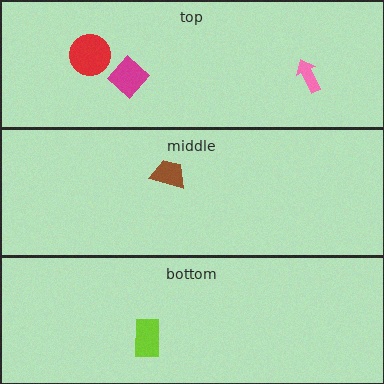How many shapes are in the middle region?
1.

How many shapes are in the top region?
3.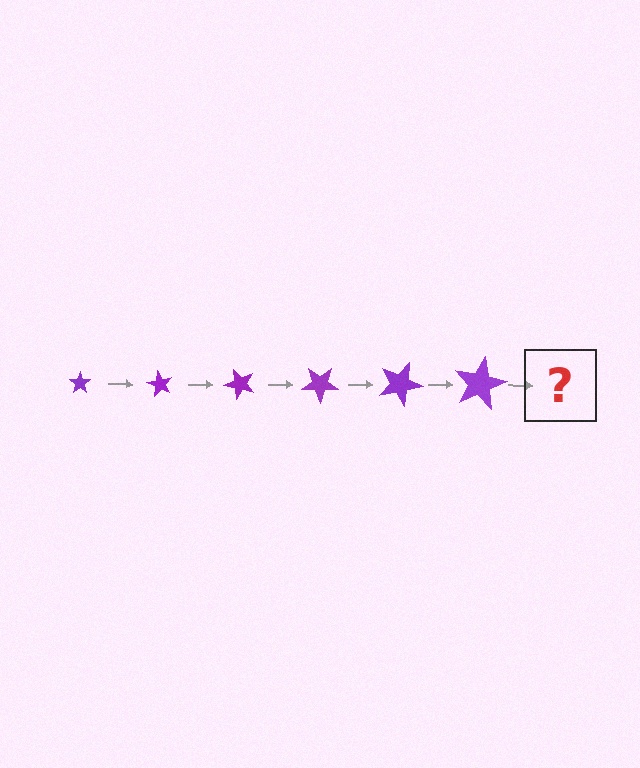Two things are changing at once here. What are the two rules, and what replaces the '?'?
The two rules are that the star grows larger each step and it rotates 60 degrees each step. The '?' should be a star, larger than the previous one and rotated 360 degrees from the start.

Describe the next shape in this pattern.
It should be a star, larger than the previous one and rotated 360 degrees from the start.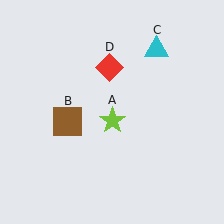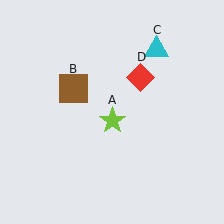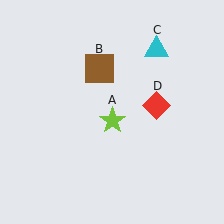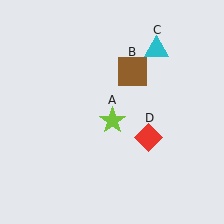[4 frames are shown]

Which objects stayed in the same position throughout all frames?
Lime star (object A) and cyan triangle (object C) remained stationary.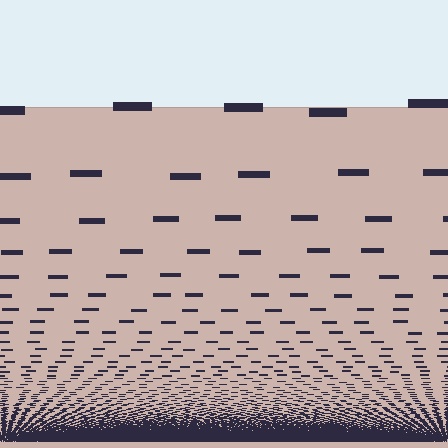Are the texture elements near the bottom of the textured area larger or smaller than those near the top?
Smaller. The gradient is inverted — elements near the bottom are smaller and denser.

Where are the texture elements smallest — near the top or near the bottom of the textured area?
Near the bottom.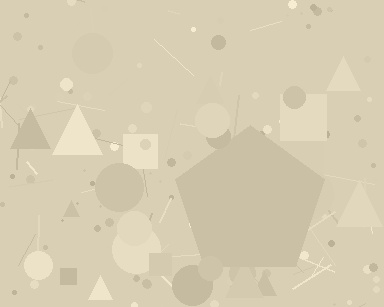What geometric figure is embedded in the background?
A pentagon is embedded in the background.